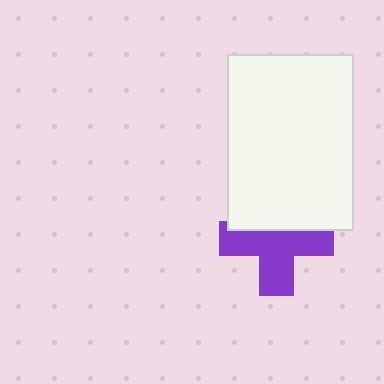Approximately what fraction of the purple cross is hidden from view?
Roughly 37% of the purple cross is hidden behind the white rectangle.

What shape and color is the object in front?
The object in front is a white rectangle.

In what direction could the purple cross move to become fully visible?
The purple cross could move down. That would shift it out from behind the white rectangle entirely.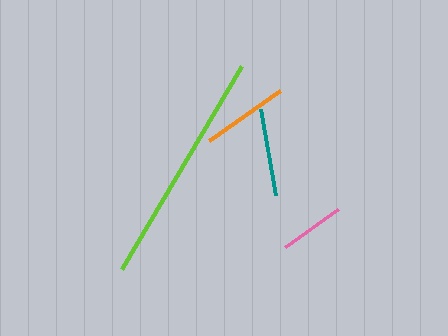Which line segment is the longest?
The lime line is the longest at approximately 236 pixels.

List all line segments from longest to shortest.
From longest to shortest: lime, teal, orange, pink.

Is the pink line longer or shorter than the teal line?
The teal line is longer than the pink line.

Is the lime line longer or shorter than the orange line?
The lime line is longer than the orange line.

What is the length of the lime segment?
The lime segment is approximately 236 pixels long.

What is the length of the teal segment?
The teal segment is approximately 87 pixels long.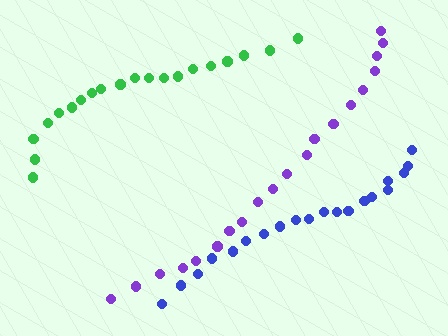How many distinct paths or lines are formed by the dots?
There are 3 distinct paths.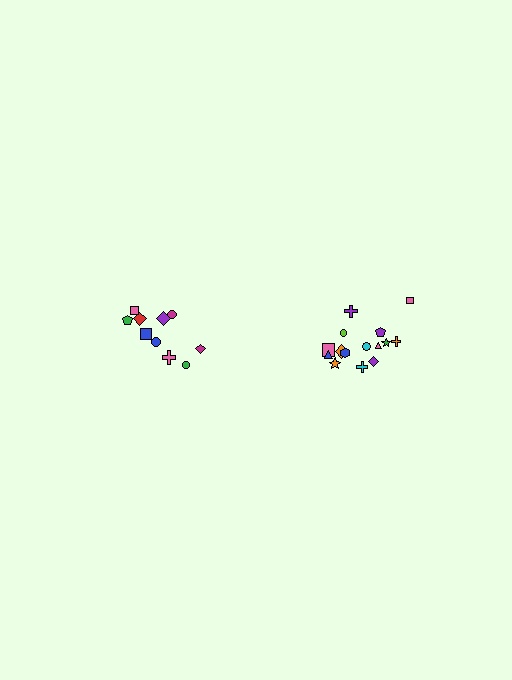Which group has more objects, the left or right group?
The right group.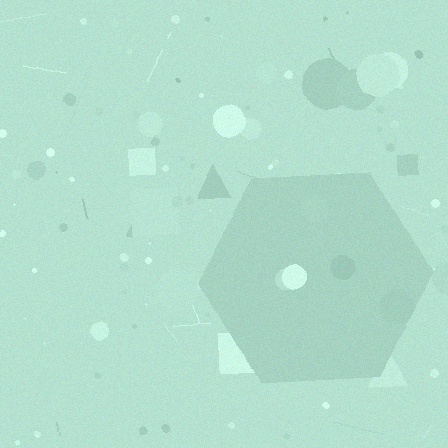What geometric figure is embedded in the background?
A hexagon is embedded in the background.